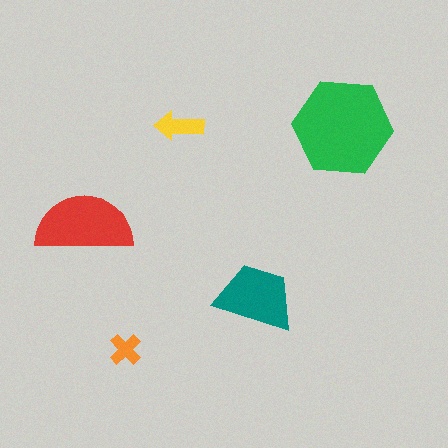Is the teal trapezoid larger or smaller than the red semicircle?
Smaller.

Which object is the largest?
The green hexagon.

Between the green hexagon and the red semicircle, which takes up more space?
The green hexagon.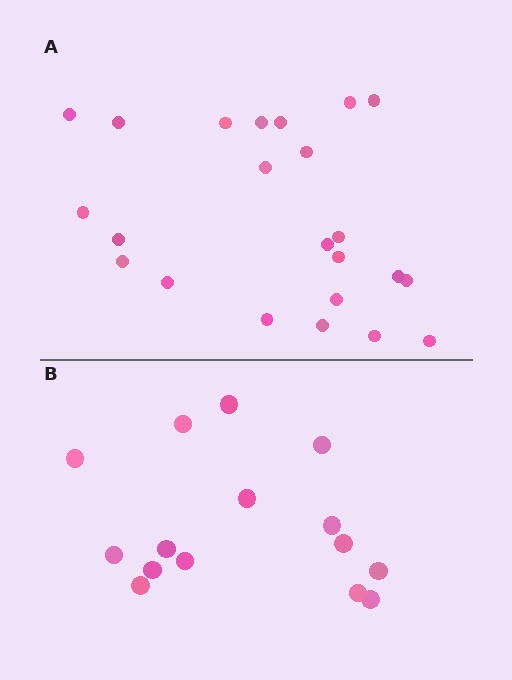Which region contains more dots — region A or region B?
Region A (the top region) has more dots.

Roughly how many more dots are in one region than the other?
Region A has roughly 8 or so more dots than region B.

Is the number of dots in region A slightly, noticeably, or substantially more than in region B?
Region A has substantially more. The ratio is roughly 1.5 to 1.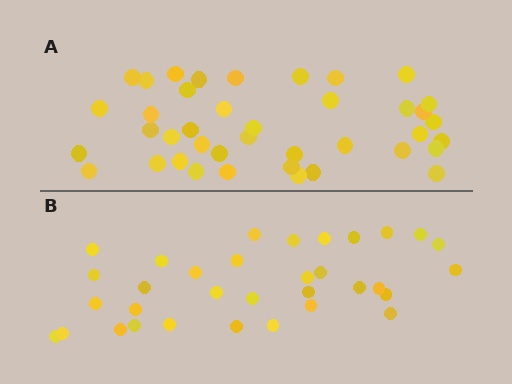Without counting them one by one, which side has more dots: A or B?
Region A (the top region) has more dots.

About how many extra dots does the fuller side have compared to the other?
Region A has roughly 8 or so more dots than region B.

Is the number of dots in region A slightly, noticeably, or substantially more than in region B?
Region A has only slightly more — the two regions are fairly close. The ratio is roughly 1.2 to 1.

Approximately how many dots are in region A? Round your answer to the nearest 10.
About 40 dots.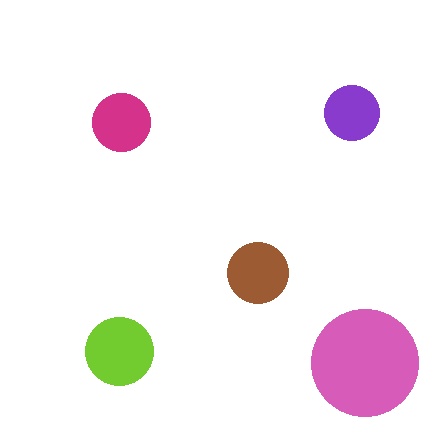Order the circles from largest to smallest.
the pink one, the lime one, the brown one, the magenta one, the purple one.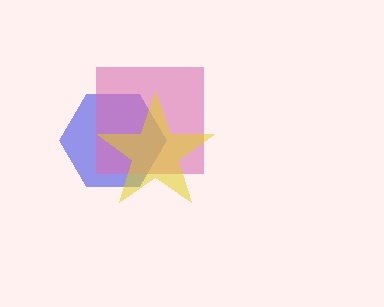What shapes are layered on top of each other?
The layered shapes are: a blue hexagon, a pink square, a yellow star.